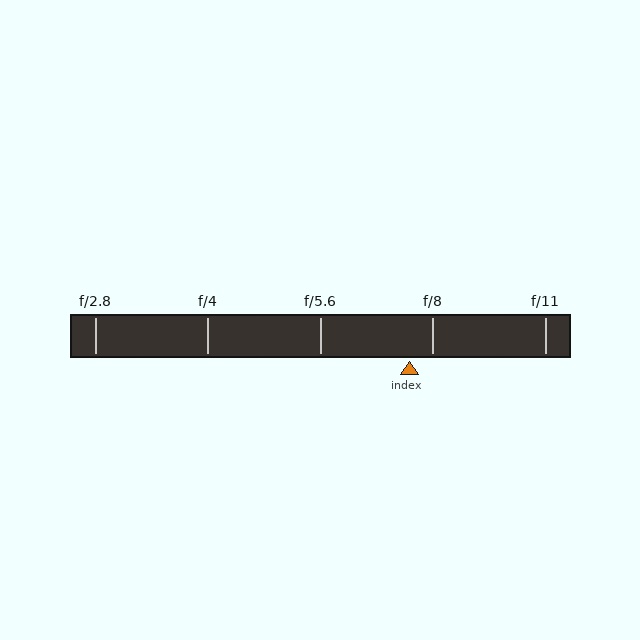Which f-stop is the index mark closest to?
The index mark is closest to f/8.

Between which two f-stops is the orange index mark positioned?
The index mark is between f/5.6 and f/8.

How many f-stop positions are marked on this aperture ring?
There are 5 f-stop positions marked.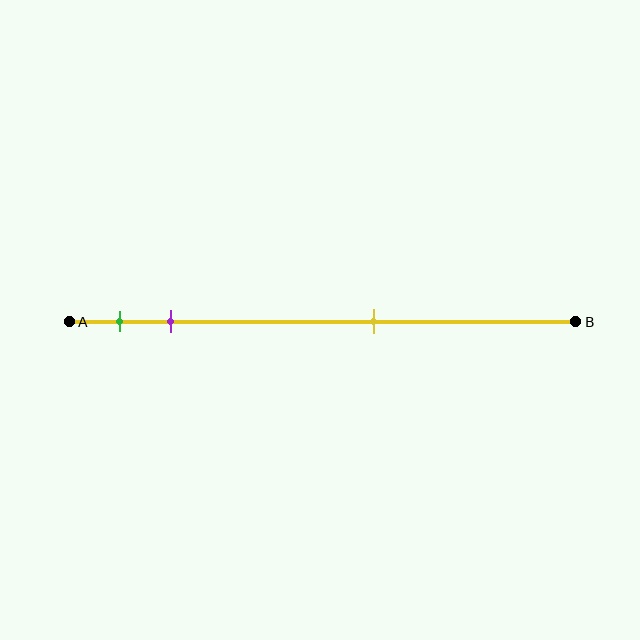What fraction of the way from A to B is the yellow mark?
The yellow mark is approximately 60% (0.6) of the way from A to B.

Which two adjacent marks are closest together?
The green and purple marks are the closest adjacent pair.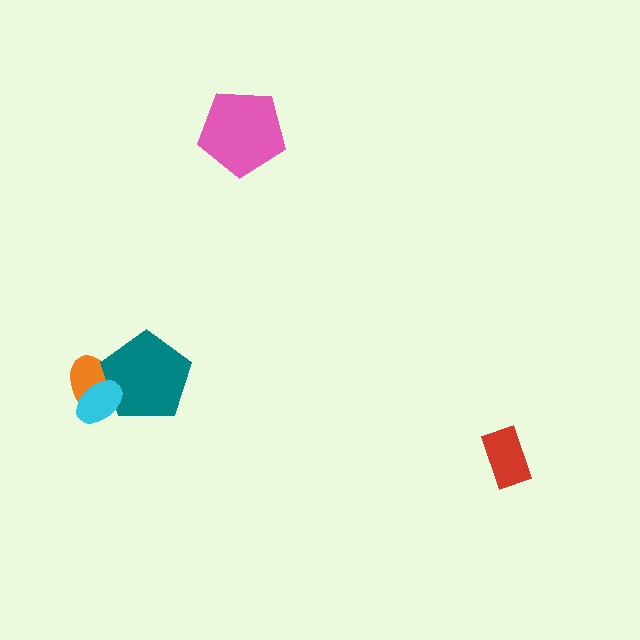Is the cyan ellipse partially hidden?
No, no other shape covers it.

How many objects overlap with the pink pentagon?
0 objects overlap with the pink pentagon.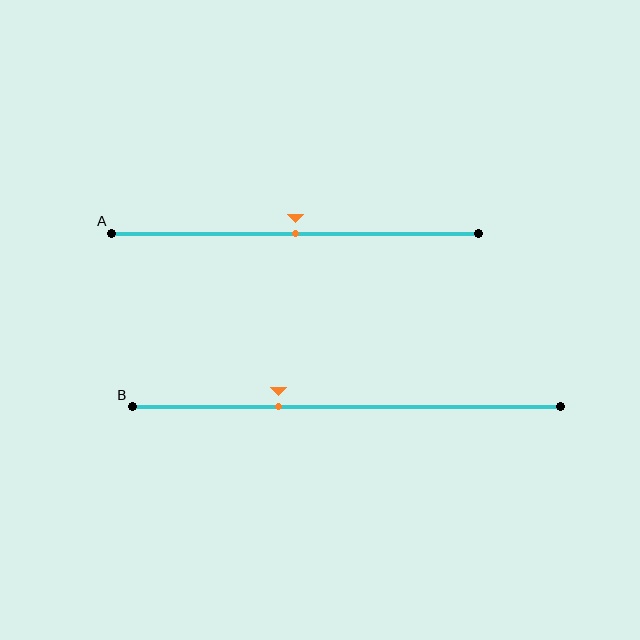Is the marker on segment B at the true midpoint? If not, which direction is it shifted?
No, the marker on segment B is shifted to the left by about 16% of the segment length.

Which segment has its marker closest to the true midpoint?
Segment A has its marker closest to the true midpoint.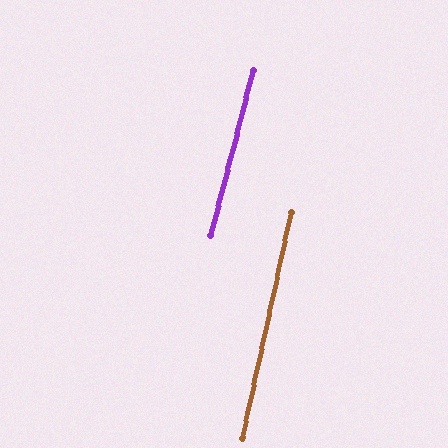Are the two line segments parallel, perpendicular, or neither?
Parallel — their directions differ by only 1.9°.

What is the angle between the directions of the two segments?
Approximately 2 degrees.